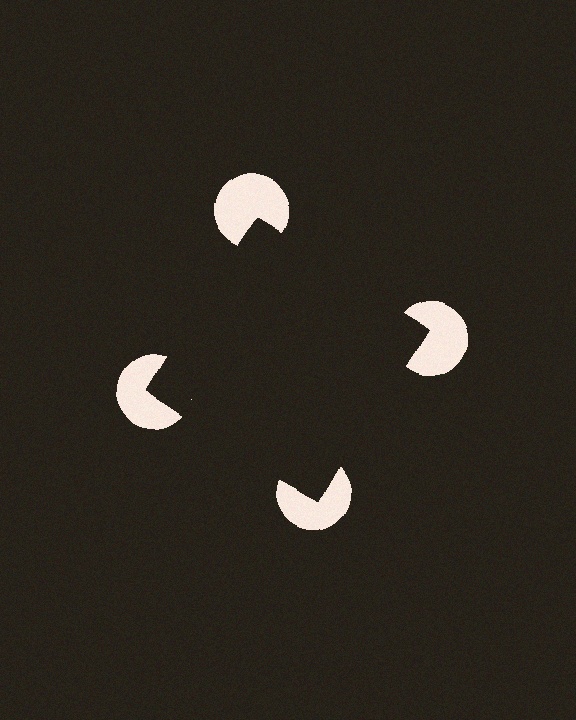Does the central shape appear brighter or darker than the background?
It typically appears slightly darker than the background, even though no actual brightness change is drawn.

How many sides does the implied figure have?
4 sides.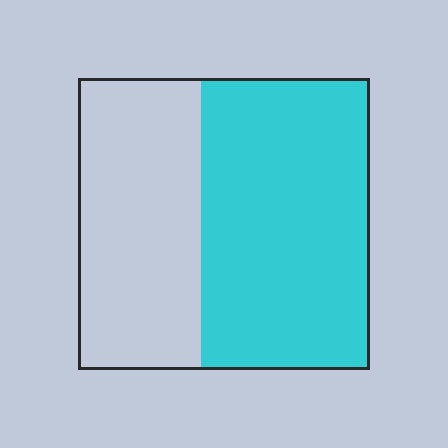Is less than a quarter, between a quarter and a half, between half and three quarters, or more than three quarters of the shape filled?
Between half and three quarters.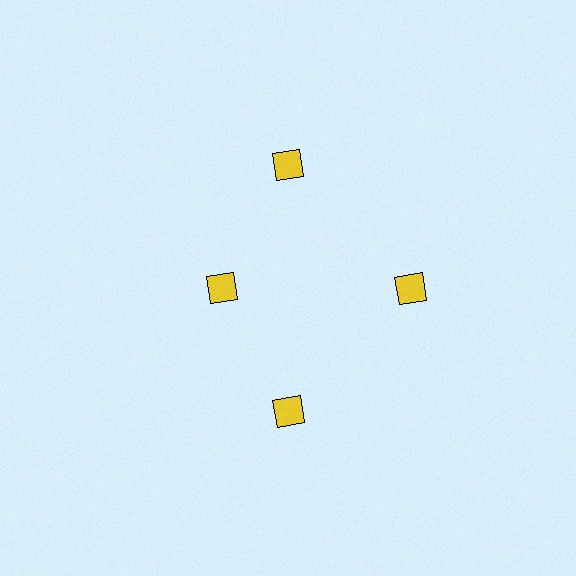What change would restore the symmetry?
The symmetry would be restored by moving it outward, back onto the ring so that all 4 diamonds sit at equal angles and equal distance from the center.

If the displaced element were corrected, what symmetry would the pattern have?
It would have 4-fold rotational symmetry — the pattern would map onto itself every 90 degrees.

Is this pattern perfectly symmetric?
No. The 4 yellow diamonds are arranged in a ring, but one element near the 9 o'clock position is pulled inward toward the center, breaking the 4-fold rotational symmetry.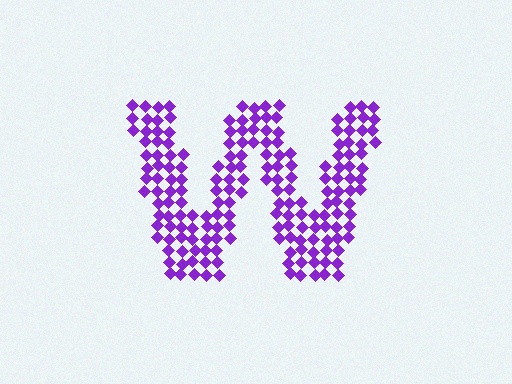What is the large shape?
The large shape is the letter W.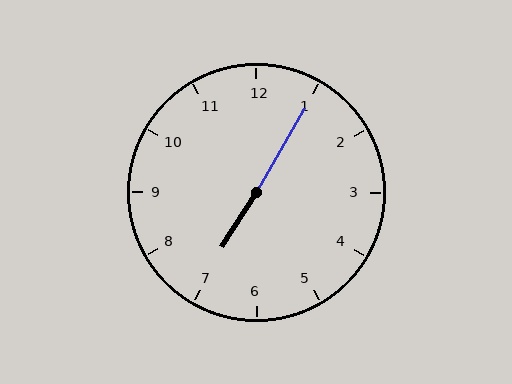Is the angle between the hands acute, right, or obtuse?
It is obtuse.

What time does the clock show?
7:05.